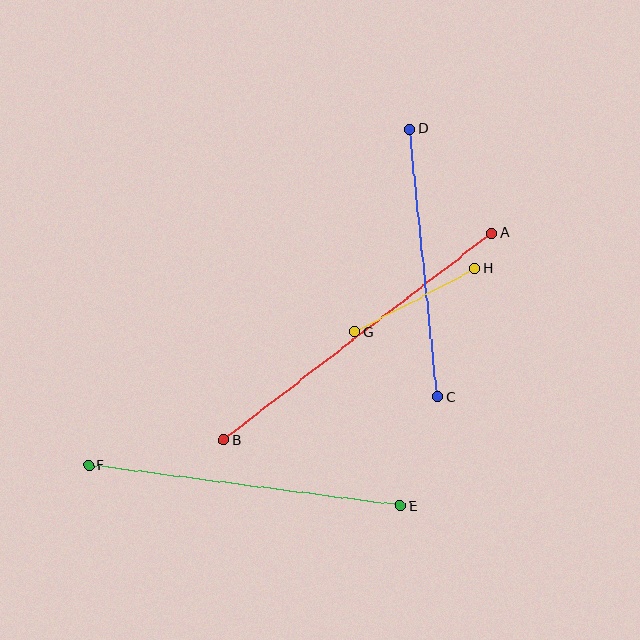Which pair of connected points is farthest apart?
Points A and B are farthest apart.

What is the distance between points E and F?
The distance is approximately 314 pixels.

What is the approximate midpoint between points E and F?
The midpoint is at approximately (245, 486) pixels.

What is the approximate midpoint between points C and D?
The midpoint is at approximately (424, 263) pixels.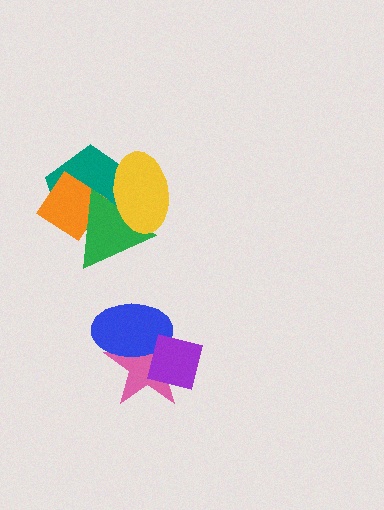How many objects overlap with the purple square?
2 objects overlap with the purple square.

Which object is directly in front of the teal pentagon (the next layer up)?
The orange diamond is directly in front of the teal pentagon.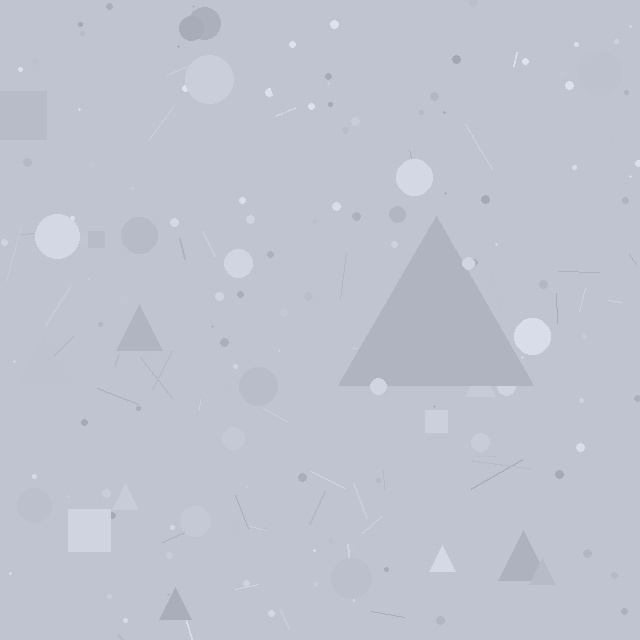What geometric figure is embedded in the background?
A triangle is embedded in the background.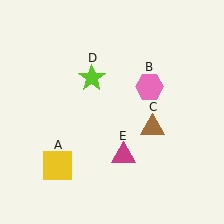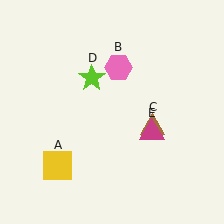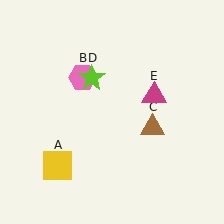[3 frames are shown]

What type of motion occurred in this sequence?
The pink hexagon (object B), magenta triangle (object E) rotated counterclockwise around the center of the scene.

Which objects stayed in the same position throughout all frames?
Yellow square (object A) and brown triangle (object C) and lime star (object D) remained stationary.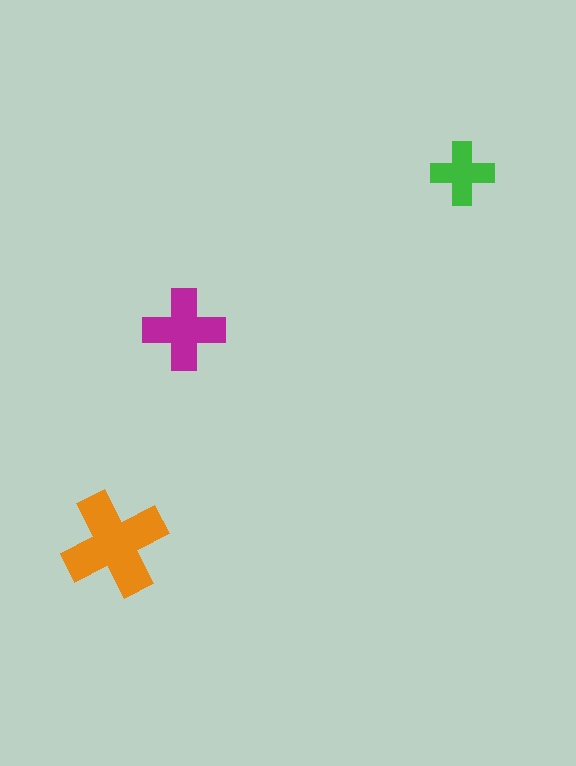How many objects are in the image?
There are 3 objects in the image.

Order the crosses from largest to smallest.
the orange one, the magenta one, the green one.